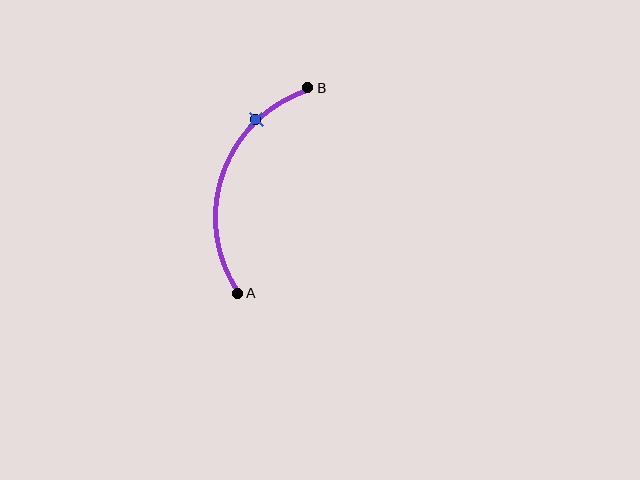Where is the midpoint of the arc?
The arc midpoint is the point on the curve farthest from the straight line joining A and B. It sits to the left of that line.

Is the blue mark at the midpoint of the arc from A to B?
No. The blue mark lies on the arc but is closer to endpoint B. The arc midpoint would be at the point on the curve equidistant along the arc from both A and B.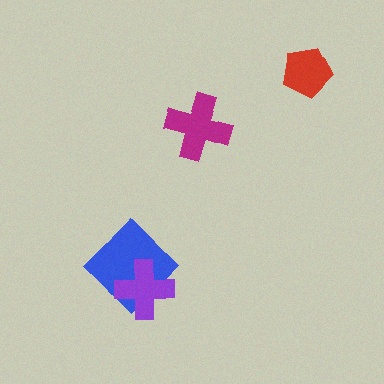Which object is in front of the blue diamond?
The purple cross is in front of the blue diamond.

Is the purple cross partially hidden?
No, no other shape covers it.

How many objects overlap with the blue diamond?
1 object overlaps with the blue diamond.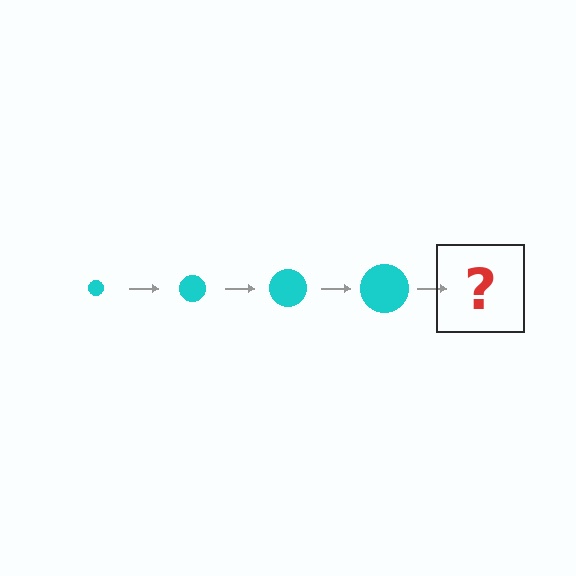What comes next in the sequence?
The next element should be a cyan circle, larger than the previous one.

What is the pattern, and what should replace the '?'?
The pattern is that the circle gets progressively larger each step. The '?' should be a cyan circle, larger than the previous one.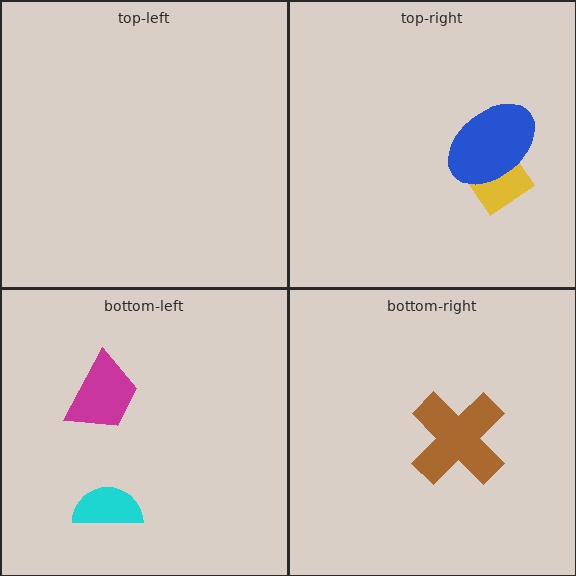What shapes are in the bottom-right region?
The brown cross.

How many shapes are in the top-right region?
2.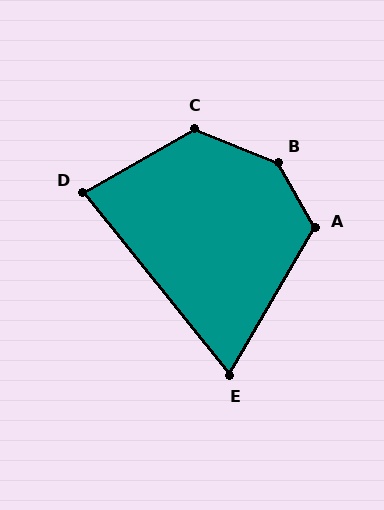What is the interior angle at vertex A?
Approximately 120 degrees (obtuse).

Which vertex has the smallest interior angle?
E, at approximately 69 degrees.